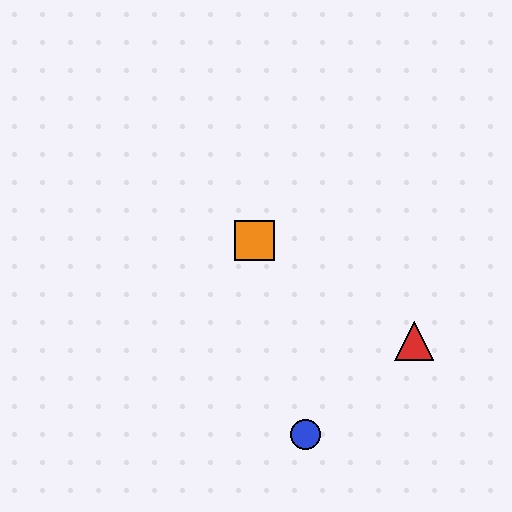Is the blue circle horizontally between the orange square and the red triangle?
Yes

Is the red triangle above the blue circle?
Yes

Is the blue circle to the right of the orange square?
Yes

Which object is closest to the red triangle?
The blue circle is closest to the red triangle.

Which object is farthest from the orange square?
The blue circle is farthest from the orange square.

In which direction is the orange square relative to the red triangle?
The orange square is to the left of the red triangle.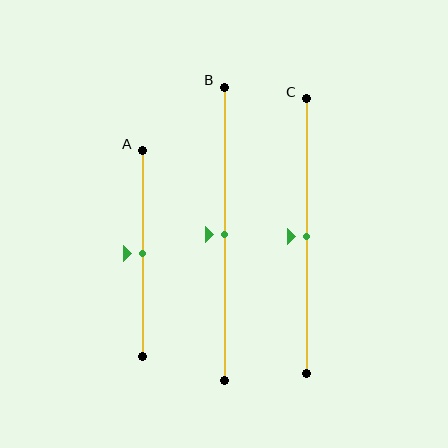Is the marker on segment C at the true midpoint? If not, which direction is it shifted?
Yes, the marker on segment C is at the true midpoint.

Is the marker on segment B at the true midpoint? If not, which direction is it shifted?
Yes, the marker on segment B is at the true midpoint.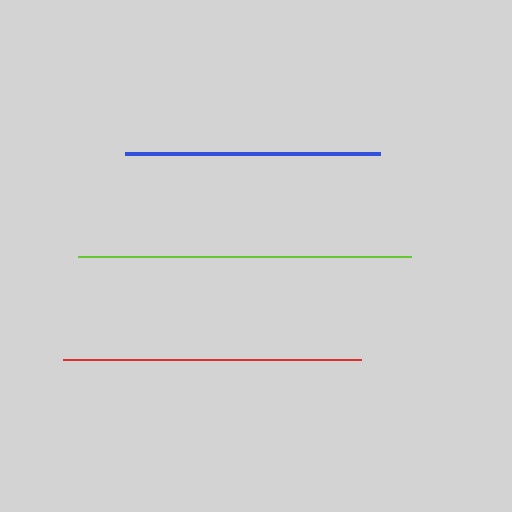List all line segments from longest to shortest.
From longest to shortest: lime, red, blue.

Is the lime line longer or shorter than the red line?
The lime line is longer than the red line.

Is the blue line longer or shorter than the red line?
The red line is longer than the blue line.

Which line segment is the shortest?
The blue line is the shortest at approximately 255 pixels.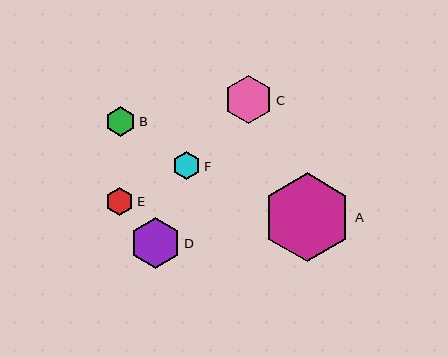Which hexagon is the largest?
Hexagon A is the largest with a size of approximately 89 pixels.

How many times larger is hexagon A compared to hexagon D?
Hexagon A is approximately 1.8 times the size of hexagon D.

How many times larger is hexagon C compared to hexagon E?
Hexagon C is approximately 1.7 times the size of hexagon E.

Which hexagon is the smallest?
Hexagon F is the smallest with a size of approximately 28 pixels.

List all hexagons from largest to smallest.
From largest to smallest: A, D, C, B, E, F.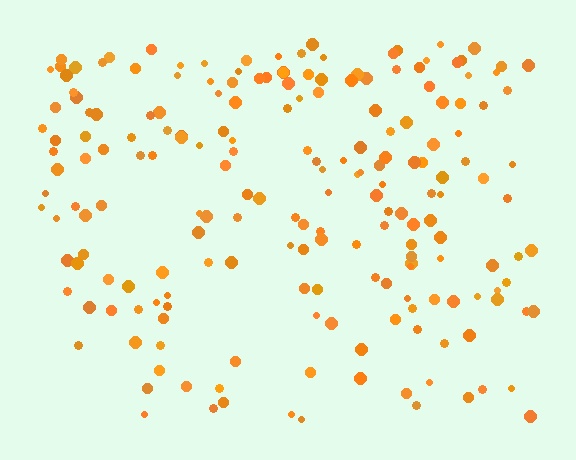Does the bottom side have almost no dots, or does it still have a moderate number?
Still a moderate number, just noticeably fewer than the top.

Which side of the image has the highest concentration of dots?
The top.